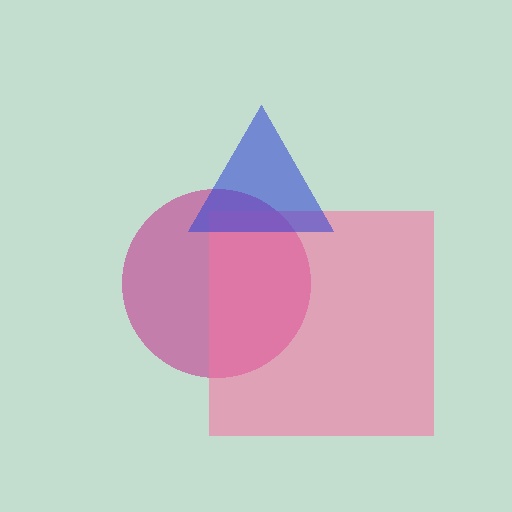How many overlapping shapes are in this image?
There are 3 overlapping shapes in the image.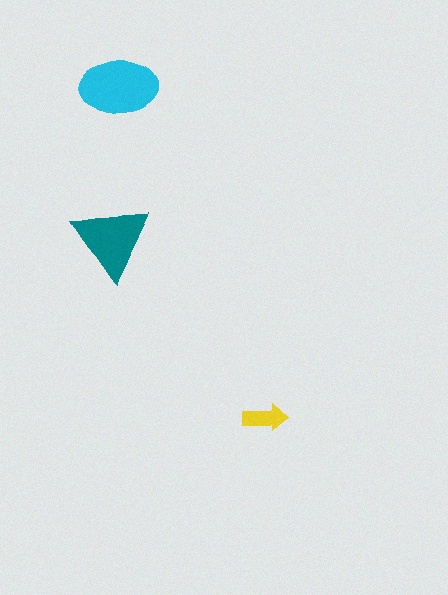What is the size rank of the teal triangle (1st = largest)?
2nd.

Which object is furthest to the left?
The teal triangle is leftmost.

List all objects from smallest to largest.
The yellow arrow, the teal triangle, the cyan ellipse.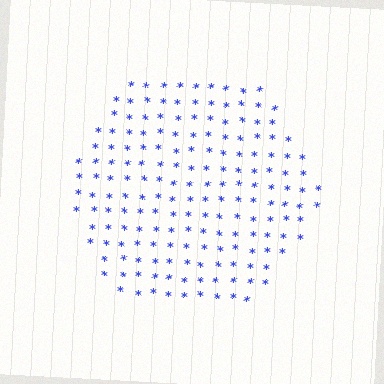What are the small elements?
The small elements are asterisks.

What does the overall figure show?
The overall figure shows a hexagon.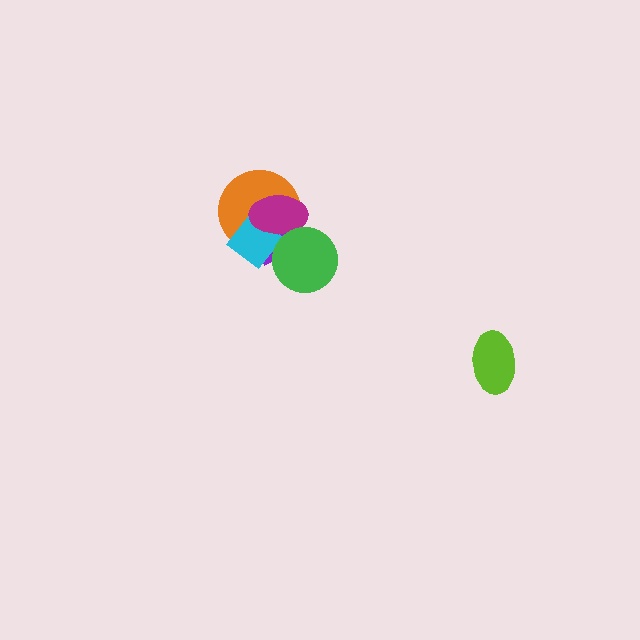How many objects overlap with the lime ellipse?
0 objects overlap with the lime ellipse.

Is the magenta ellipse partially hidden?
Yes, it is partially covered by another shape.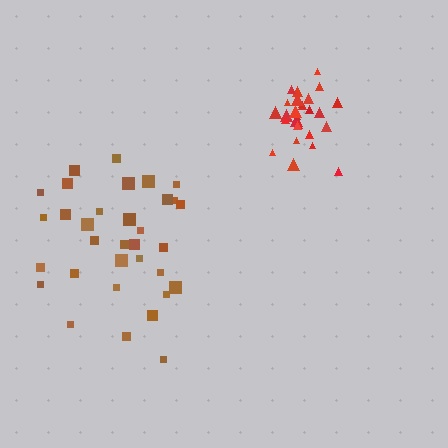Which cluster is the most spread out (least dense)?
Brown.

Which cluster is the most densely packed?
Red.